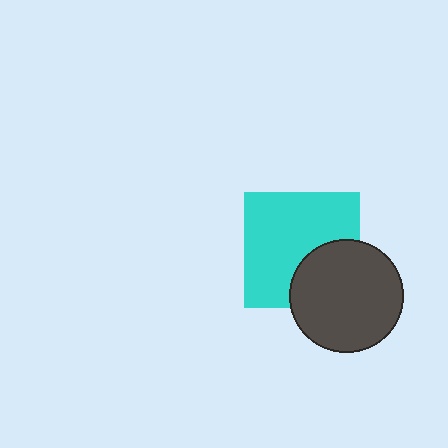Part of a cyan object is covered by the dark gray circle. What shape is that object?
It is a square.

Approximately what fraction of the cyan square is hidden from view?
Roughly 30% of the cyan square is hidden behind the dark gray circle.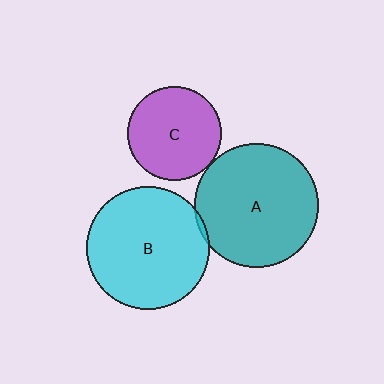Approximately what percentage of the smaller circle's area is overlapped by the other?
Approximately 5%.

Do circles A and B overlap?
Yes.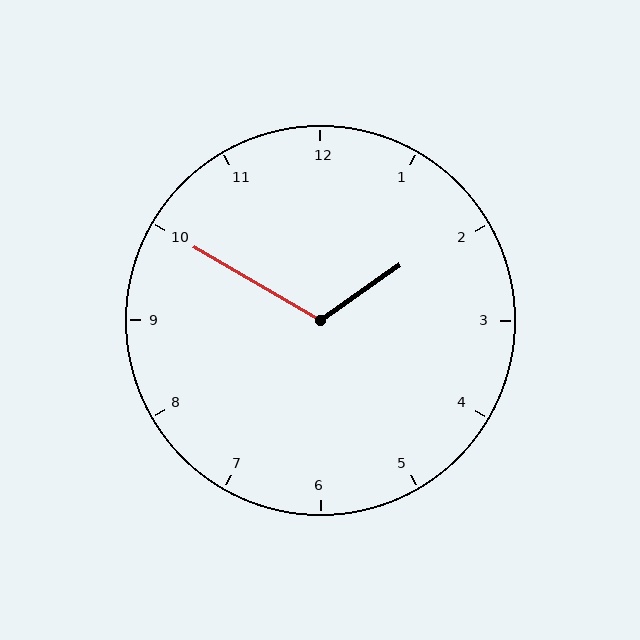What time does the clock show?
1:50.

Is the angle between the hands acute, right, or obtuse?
It is obtuse.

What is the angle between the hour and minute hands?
Approximately 115 degrees.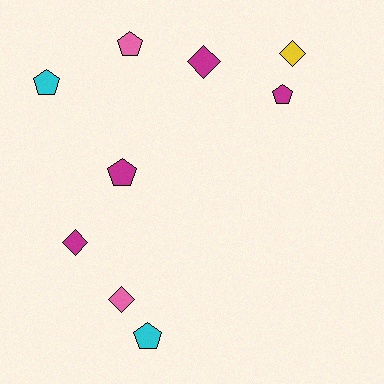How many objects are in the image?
There are 9 objects.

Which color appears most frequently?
Magenta, with 4 objects.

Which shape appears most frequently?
Pentagon, with 5 objects.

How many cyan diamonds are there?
There are no cyan diamonds.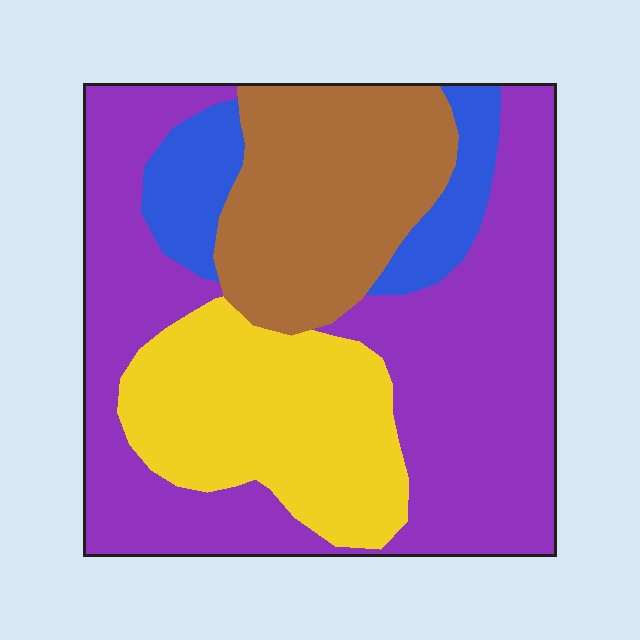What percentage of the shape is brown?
Brown covers roughly 20% of the shape.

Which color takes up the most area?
Purple, at roughly 50%.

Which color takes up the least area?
Blue, at roughly 10%.